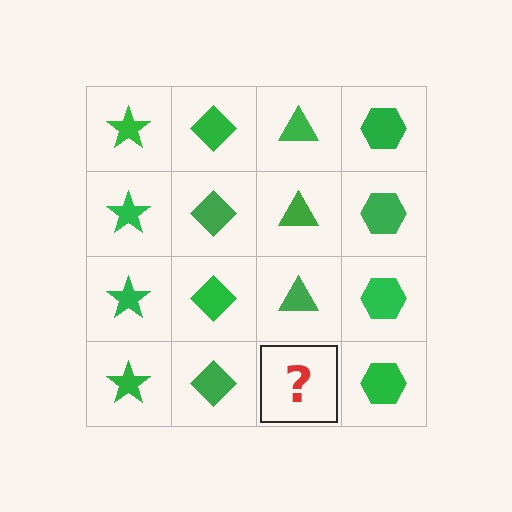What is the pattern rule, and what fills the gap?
The rule is that each column has a consistent shape. The gap should be filled with a green triangle.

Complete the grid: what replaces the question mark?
The question mark should be replaced with a green triangle.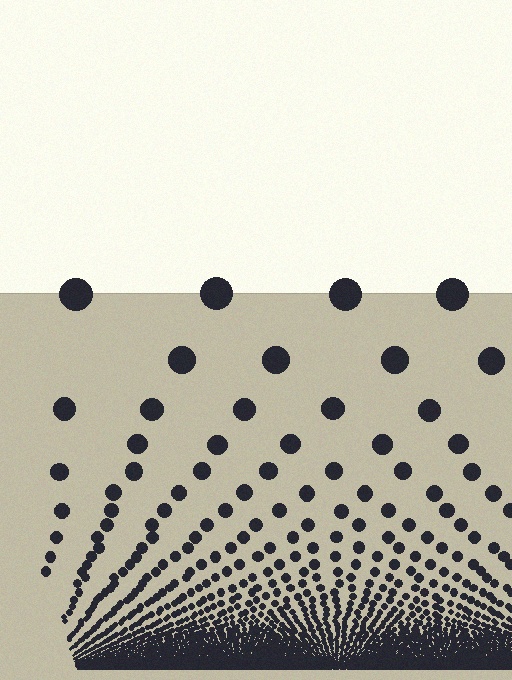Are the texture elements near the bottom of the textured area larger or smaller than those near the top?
Smaller. The gradient is inverted — elements near the bottom are smaller and denser.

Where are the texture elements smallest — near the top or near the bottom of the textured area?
Near the bottom.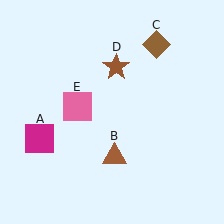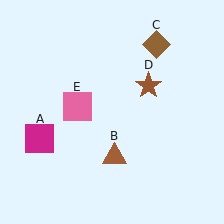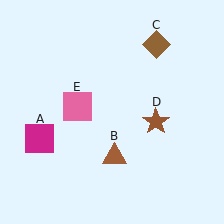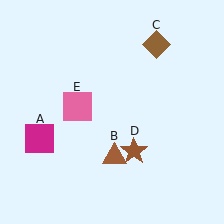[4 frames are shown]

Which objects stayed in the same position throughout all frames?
Magenta square (object A) and brown triangle (object B) and brown diamond (object C) and pink square (object E) remained stationary.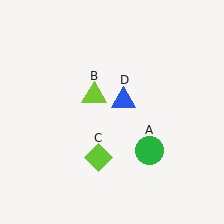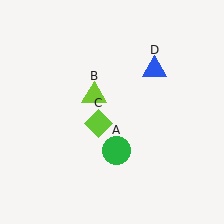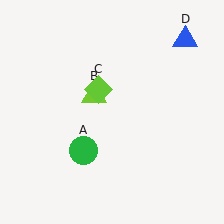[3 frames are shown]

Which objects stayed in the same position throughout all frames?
Lime triangle (object B) remained stationary.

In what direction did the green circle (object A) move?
The green circle (object A) moved left.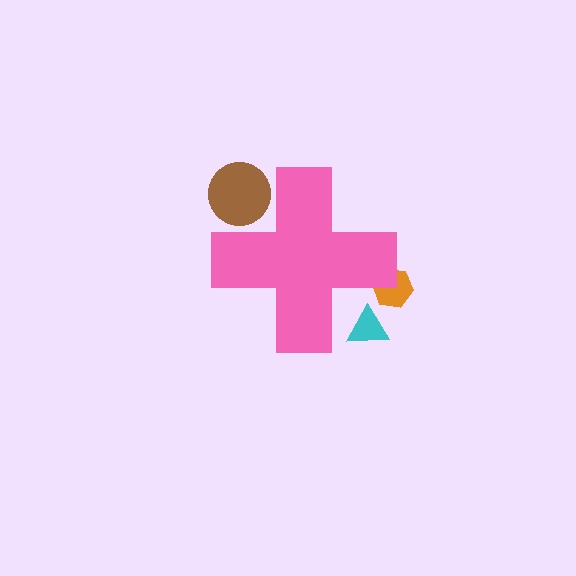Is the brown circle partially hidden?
Yes, the brown circle is partially hidden behind the pink cross.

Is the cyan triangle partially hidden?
Yes, the cyan triangle is partially hidden behind the pink cross.